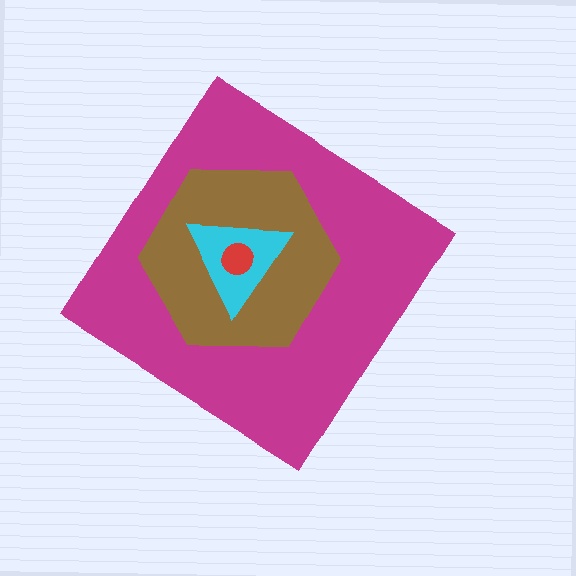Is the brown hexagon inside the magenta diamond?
Yes.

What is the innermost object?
The red circle.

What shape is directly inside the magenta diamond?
The brown hexagon.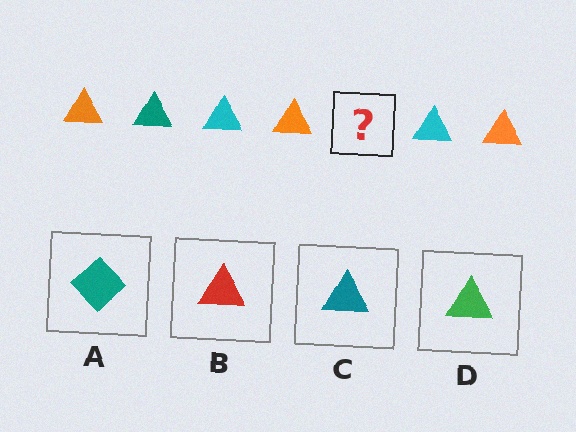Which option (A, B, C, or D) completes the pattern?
C.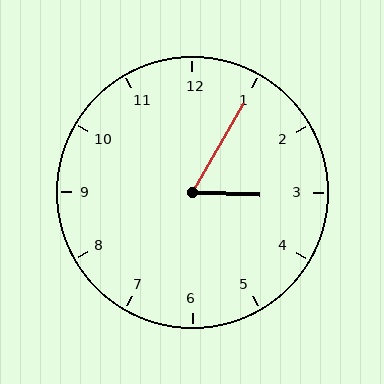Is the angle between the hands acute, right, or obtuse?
It is acute.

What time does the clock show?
3:05.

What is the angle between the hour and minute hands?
Approximately 62 degrees.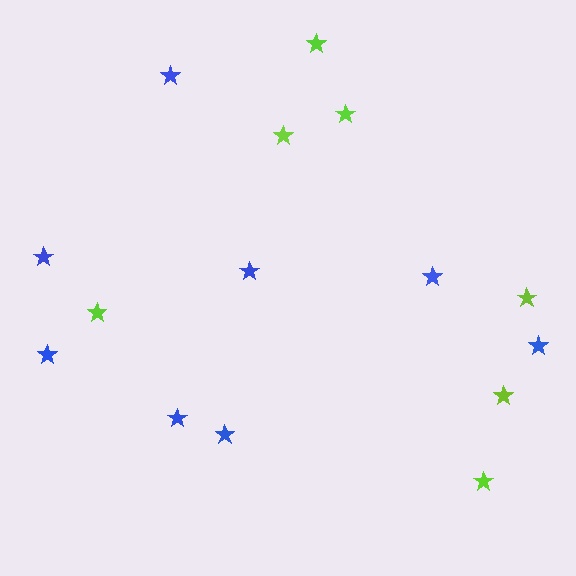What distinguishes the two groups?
There are 2 groups: one group of lime stars (7) and one group of blue stars (8).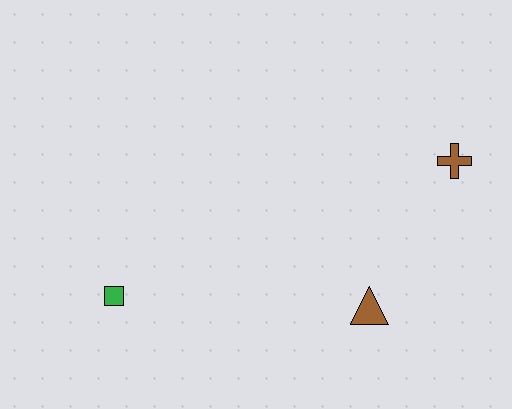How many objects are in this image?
There are 3 objects.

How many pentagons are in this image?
There are no pentagons.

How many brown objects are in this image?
There are 2 brown objects.